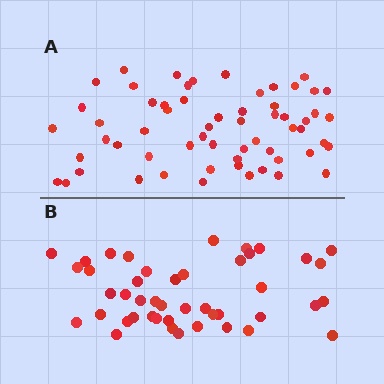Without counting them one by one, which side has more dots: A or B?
Region A (the top region) has more dots.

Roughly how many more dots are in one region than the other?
Region A has approximately 15 more dots than region B.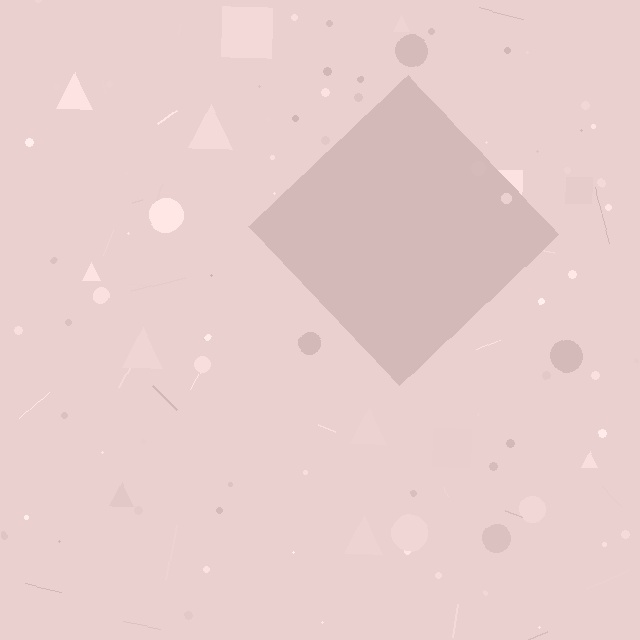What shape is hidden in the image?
A diamond is hidden in the image.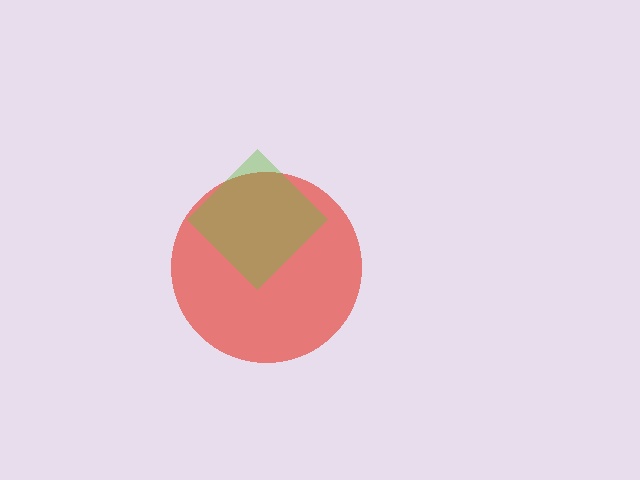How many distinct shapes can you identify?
There are 2 distinct shapes: a red circle, a lime diamond.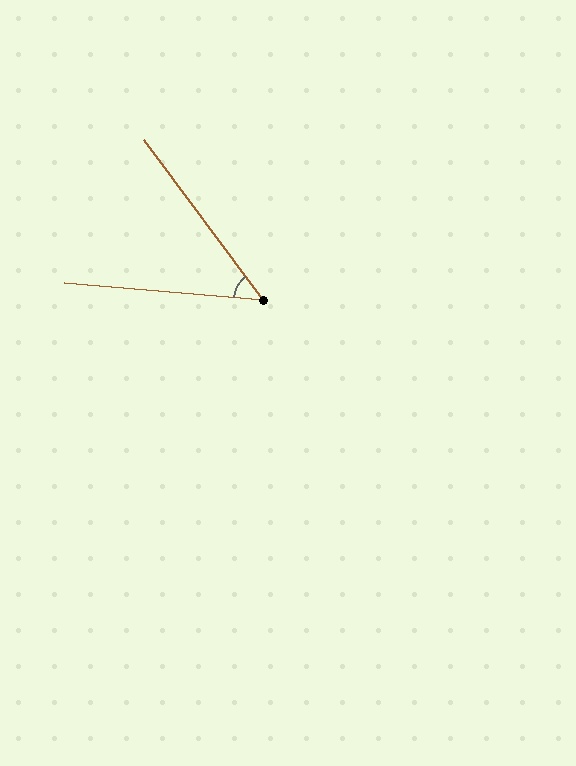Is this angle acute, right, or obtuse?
It is acute.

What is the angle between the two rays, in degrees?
Approximately 49 degrees.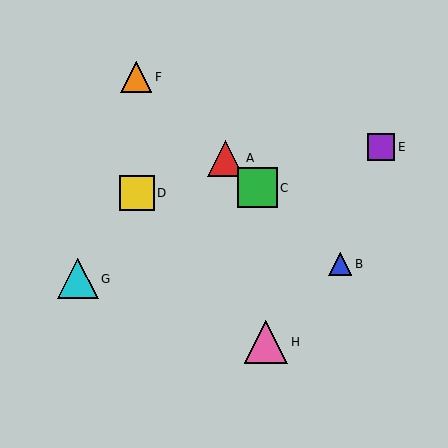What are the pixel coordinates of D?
Object D is at (137, 193).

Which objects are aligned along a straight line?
Objects A, B, C, F are aligned along a straight line.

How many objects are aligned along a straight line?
4 objects (A, B, C, F) are aligned along a straight line.